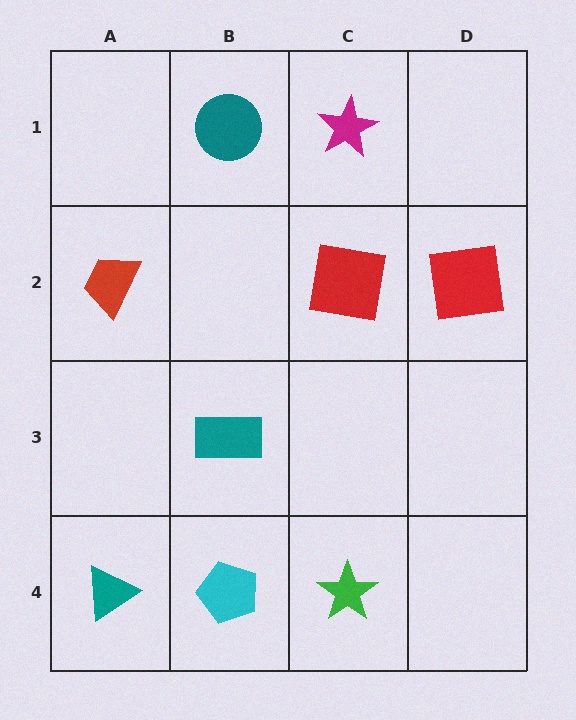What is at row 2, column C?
A red square.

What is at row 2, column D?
A red square.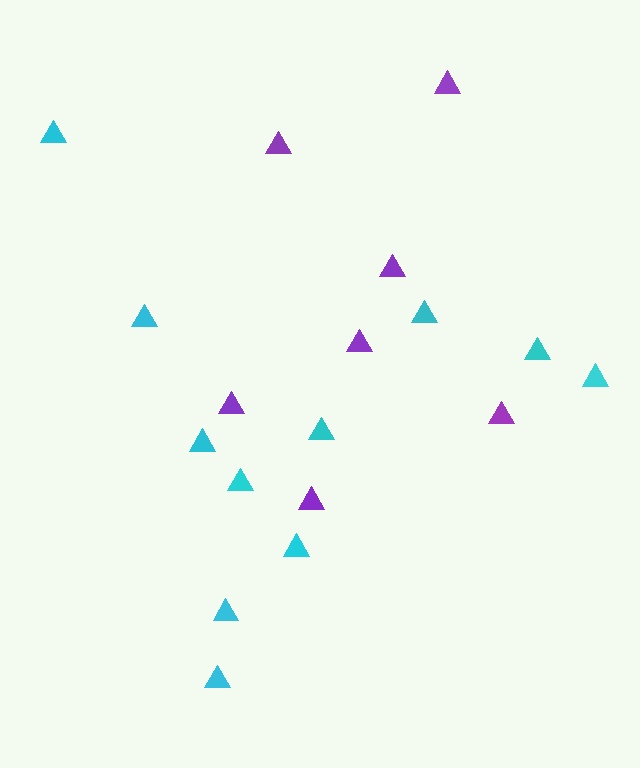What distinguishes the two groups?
There are 2 groups: one group of cyan triangles (11) and one group of purple triangles (7).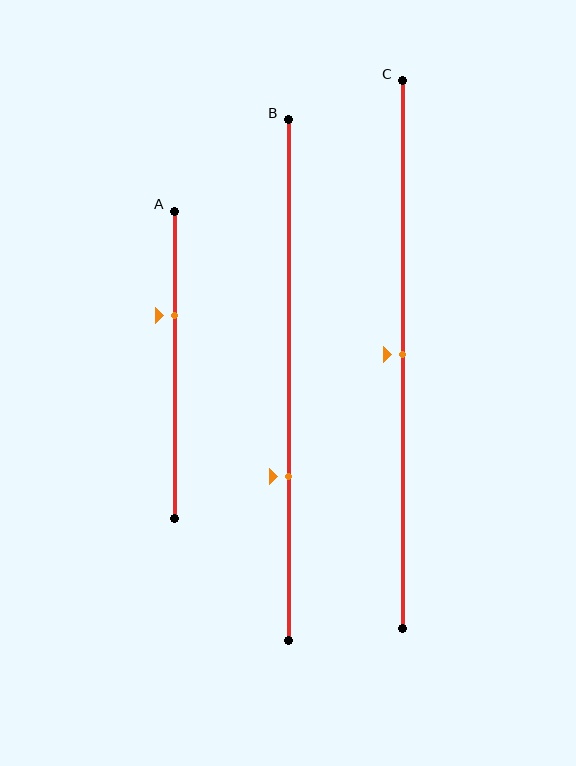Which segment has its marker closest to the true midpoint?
Segment C has its marker closest to the true midpoint.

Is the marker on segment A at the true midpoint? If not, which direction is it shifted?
No, the marker on segment A is shifted upward by about 16% of the segment length.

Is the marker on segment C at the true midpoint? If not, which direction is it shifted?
Yes, the marker on segment C is at the true midpoint.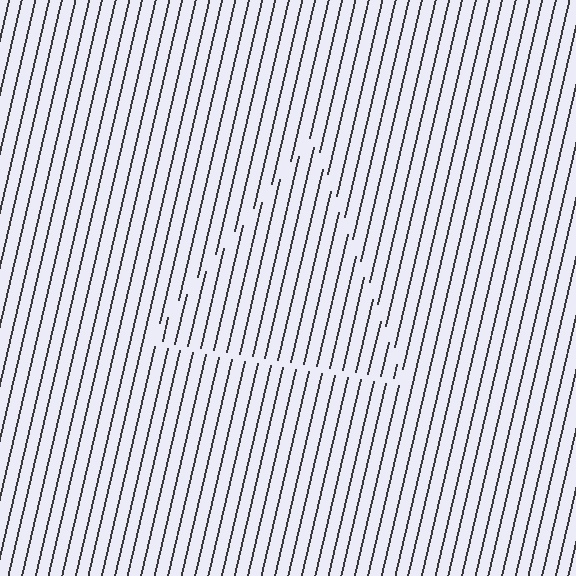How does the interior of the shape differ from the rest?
The interior of the shape contains the same grating, shifted by half a period — the contour is defined by the phase discontinuity where line-ends from the inner and outer gratings abut.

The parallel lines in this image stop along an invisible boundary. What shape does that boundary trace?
An illusory triangle. The interior of the shape contains the same grating, shifted by half a period — the contour is defined by the phase discontinuity where line-ends from the inner and outer gratings abut.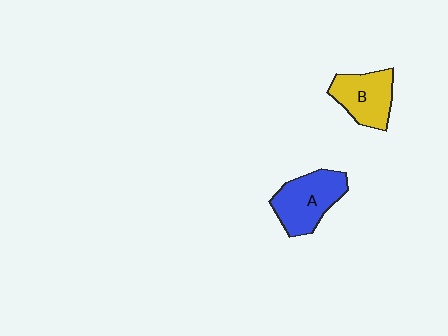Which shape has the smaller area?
Shape B (yellow).